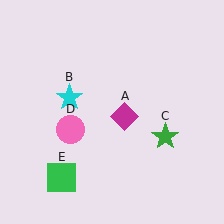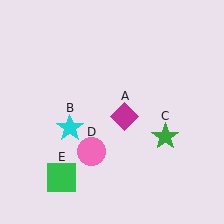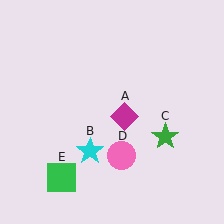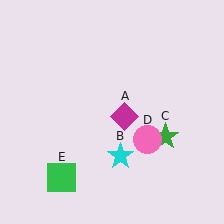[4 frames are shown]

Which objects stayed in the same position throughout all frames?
Magenta diamond (object A) and green star (object C) and green square (object E) remained stationary.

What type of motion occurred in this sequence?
The cyan star (object B), pink circle (object D) rotated counterclockwise around the center of the scene.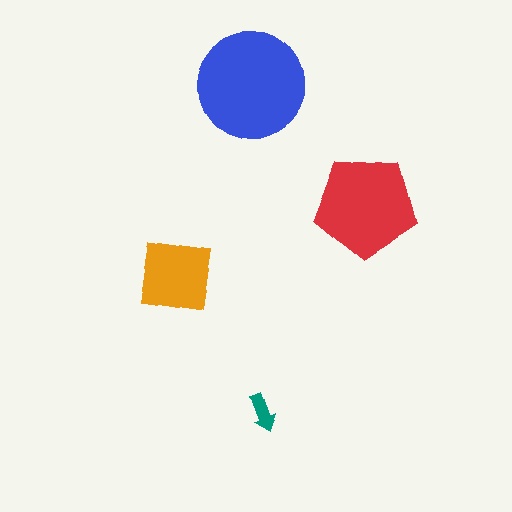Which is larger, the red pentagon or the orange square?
The red pentagon.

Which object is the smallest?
The teal arrow.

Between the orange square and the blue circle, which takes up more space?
The blue circle.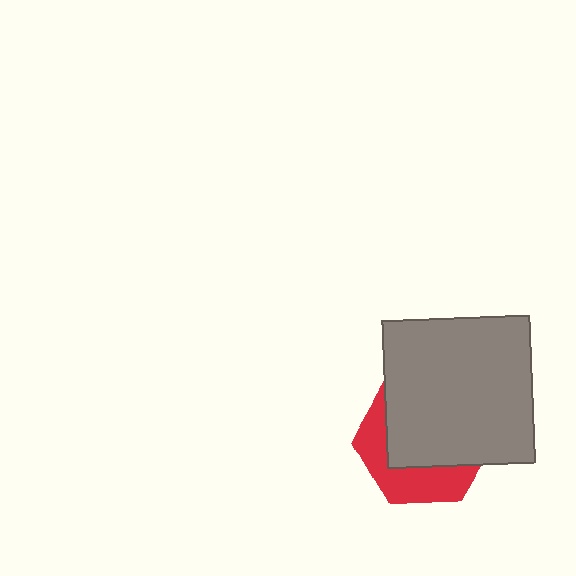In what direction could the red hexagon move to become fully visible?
The red hexagon could move down. That would shift it out from behind the gray rectangle entirely.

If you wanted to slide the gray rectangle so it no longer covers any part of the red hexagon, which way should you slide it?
Slide it up — that is the most direct way to separate the two shapes.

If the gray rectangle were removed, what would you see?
You would see the complete red hexagon.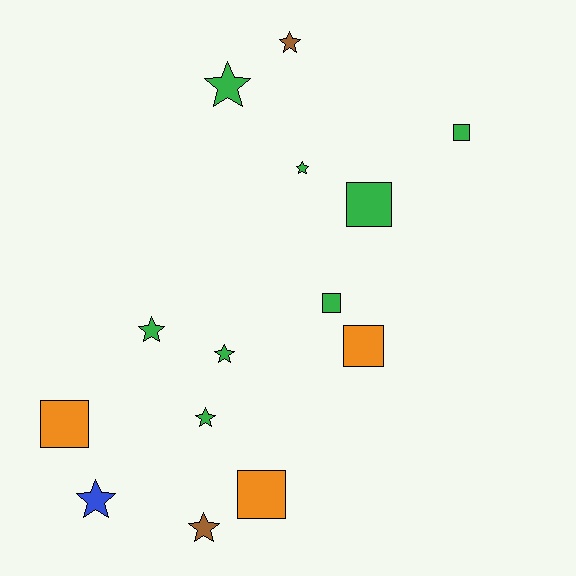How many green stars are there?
There are 5 green stars.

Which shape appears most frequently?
Star, with 8 objects.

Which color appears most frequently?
Green, with 8 objects.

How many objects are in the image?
There are 14 objects.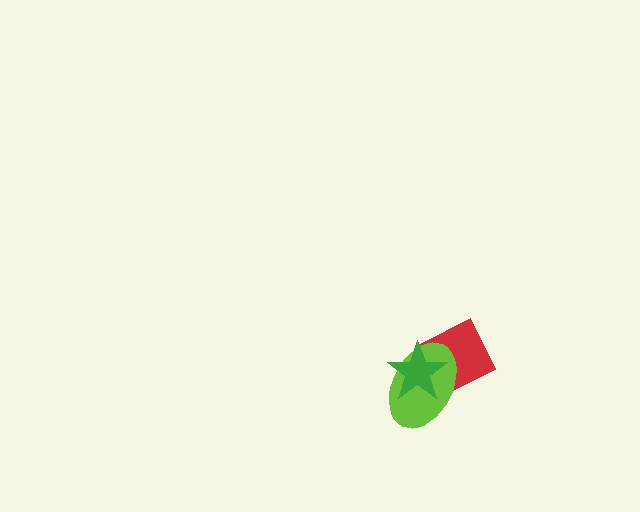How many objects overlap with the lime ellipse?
2 objects overlap with the lime ellipse.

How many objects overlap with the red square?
2 objects overlap with the red square.